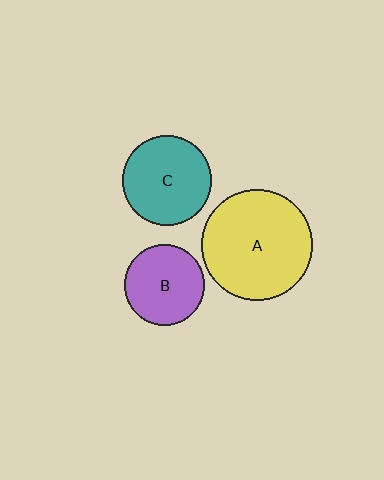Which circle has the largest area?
Circle A (yellow).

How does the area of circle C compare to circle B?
Approximately 1.2 times.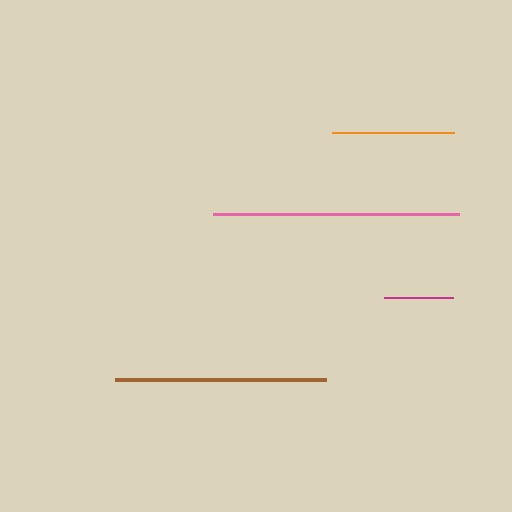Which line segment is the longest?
The pink line is the longest at approximately 246 pixels.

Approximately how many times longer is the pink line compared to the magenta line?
The pink line is approximately 3.6 times the length of the magenta line.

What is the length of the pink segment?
The pink segment is approximately 246 pixels long.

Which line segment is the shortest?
The magenta line is the shortest at approximately 68 pixels.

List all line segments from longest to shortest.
From longest to shortest: pink, brown, orange, magenta.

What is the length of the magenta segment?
The magenta segment is approximately 68 pixels long.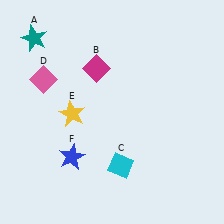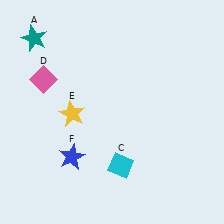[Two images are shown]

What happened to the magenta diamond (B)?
The magenta diamond (B) was removed in Image 2. It was in the top-left area of Image 1.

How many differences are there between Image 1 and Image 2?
There is 1 difference between the two images.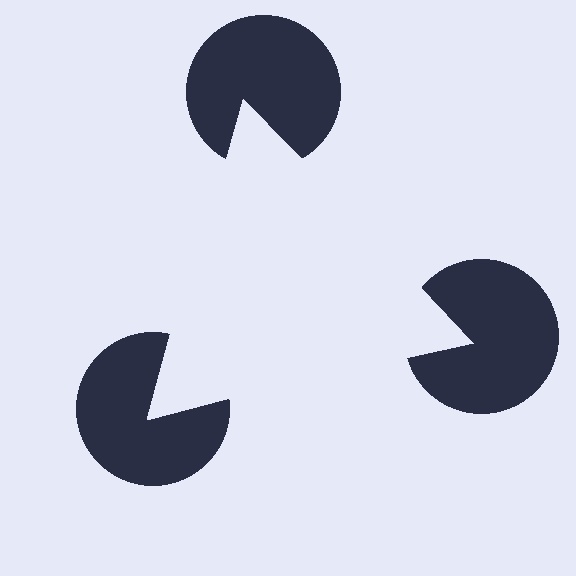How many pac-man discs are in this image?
There are 3 — one at each vertex of the illusory triangle.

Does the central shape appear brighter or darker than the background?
It typically appears slightly brighter than the background, even though no actual brightness change is drawn.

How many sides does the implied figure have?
3 sides.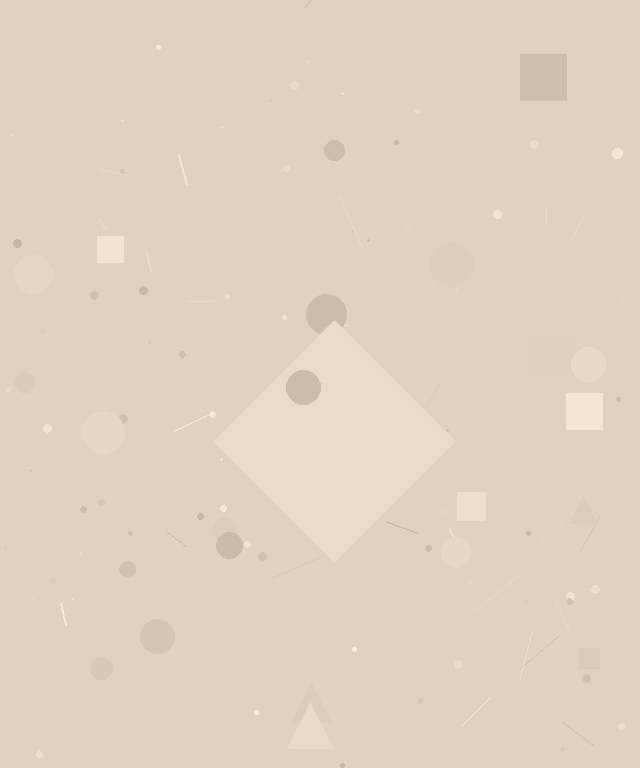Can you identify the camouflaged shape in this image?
The camouflaged shape is a diamond.